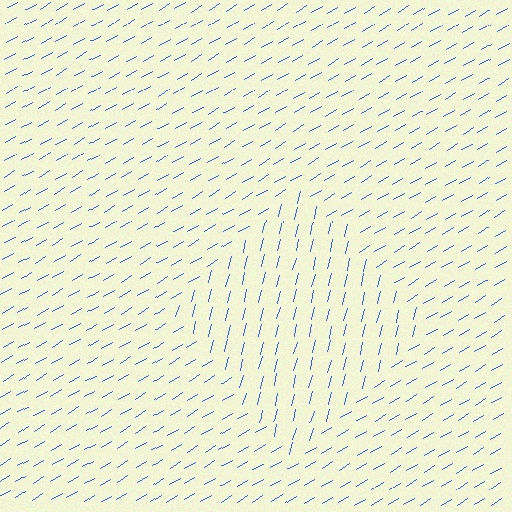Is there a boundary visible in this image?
Yes, there is a texture boundary formed by a change in line orientation.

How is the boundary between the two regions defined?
The boundary is defined purely by a change in line orientation (approximately 45 degrees difference). All lines are the same color and thickness.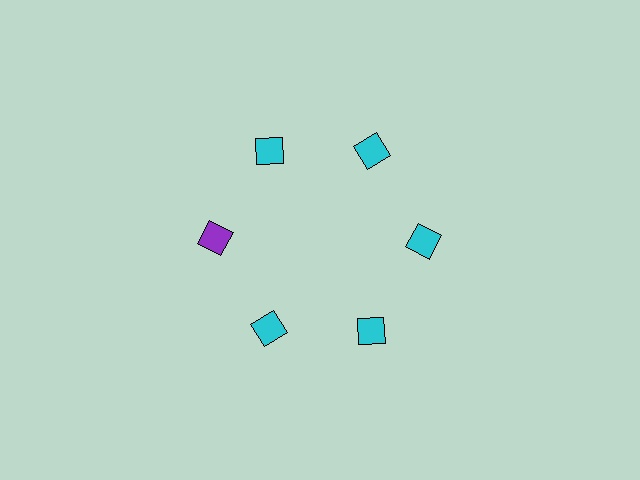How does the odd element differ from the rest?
It has a different color: purple instead of cyan.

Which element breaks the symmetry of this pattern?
The purple diamond at roughly the 9 o'clock position breaks the symmetry. All other shapes are cyan diamonds.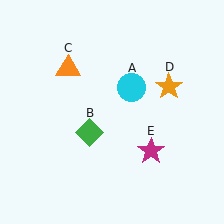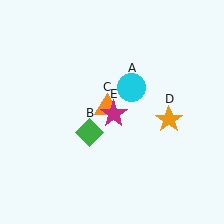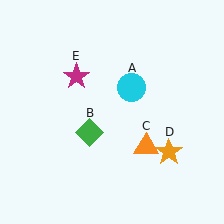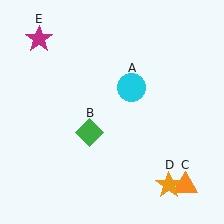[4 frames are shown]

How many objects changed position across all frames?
3 objects changed position: orange triangle (object C), orange star (object D), magenta star (object E).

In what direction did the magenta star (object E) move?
The magenta star (object E) moved up and to the left.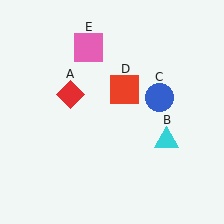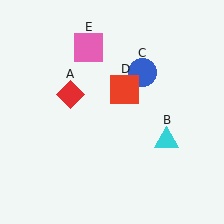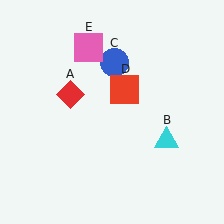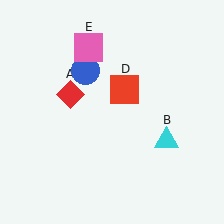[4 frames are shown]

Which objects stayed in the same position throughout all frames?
Red diamond (object A) and cyan triangle (object B) and red square (object D) and pink square (object E) remained stationary.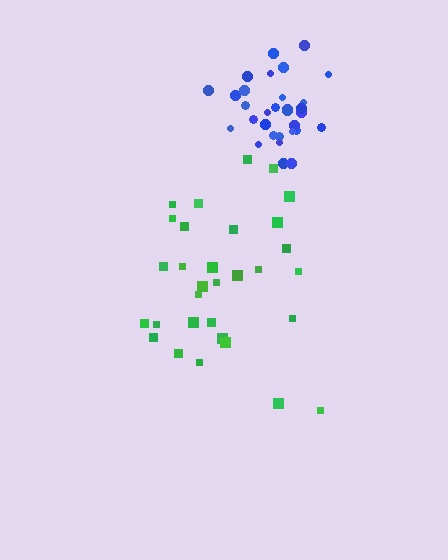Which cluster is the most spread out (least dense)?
Green.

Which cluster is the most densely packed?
Blue.